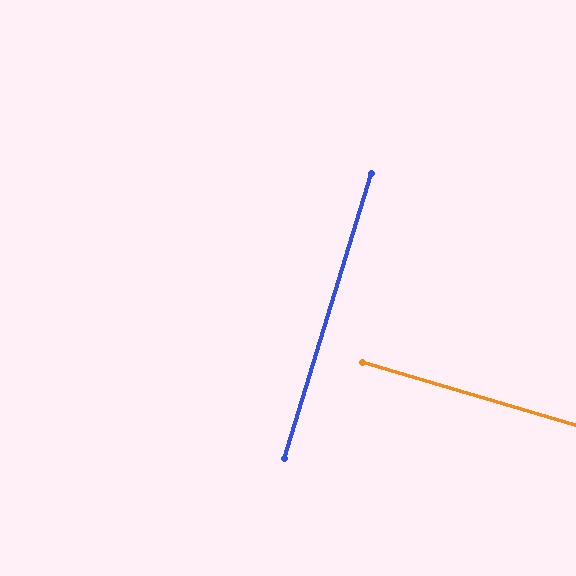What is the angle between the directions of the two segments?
Approximately 90 degrees.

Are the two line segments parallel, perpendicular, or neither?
Perpendicular — they meet at approximately 90°.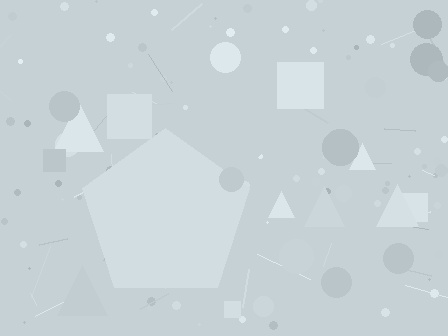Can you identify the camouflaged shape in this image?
The camouflaged shape is a pentagon.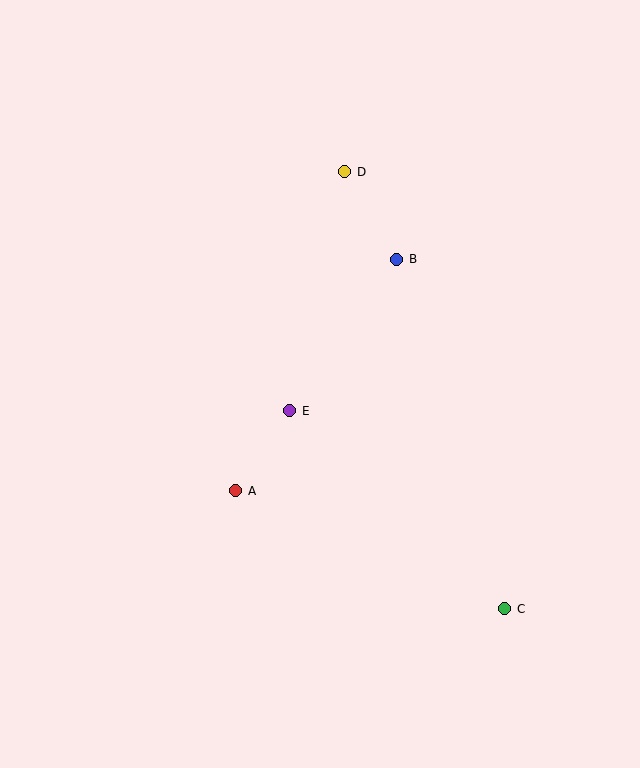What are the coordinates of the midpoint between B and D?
The midpoint between B and D is at (371, 216).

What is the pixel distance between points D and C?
The distance between D and C is 465 pixels.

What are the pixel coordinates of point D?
Point D is at (345, 172).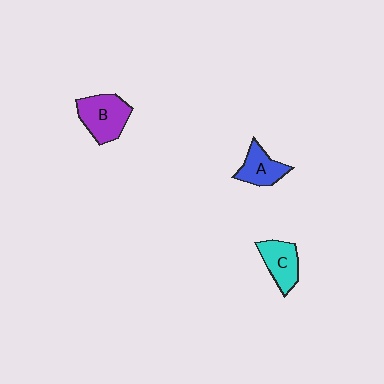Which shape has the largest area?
Shape B (purple).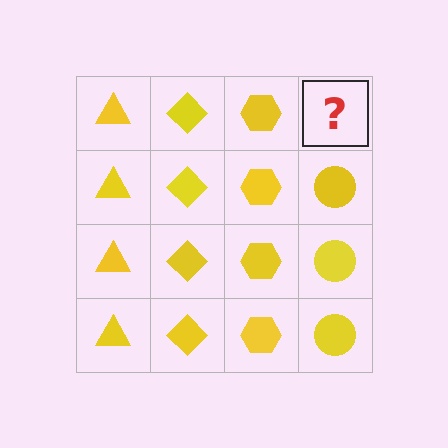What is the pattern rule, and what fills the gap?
The rule is that each column has a consistent shape. The gap should be filled with a yellow circle.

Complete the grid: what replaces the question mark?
The question mark should be replaced with a yellow circle.